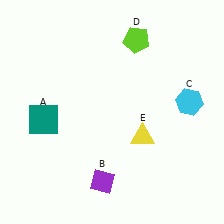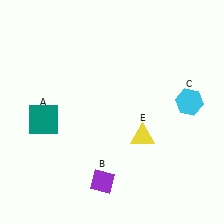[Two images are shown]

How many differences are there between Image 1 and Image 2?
There is 1 difference between the two images.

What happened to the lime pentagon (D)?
The lime pentagon (D) was removed in Image 2. It was in the top-right area of Image 1.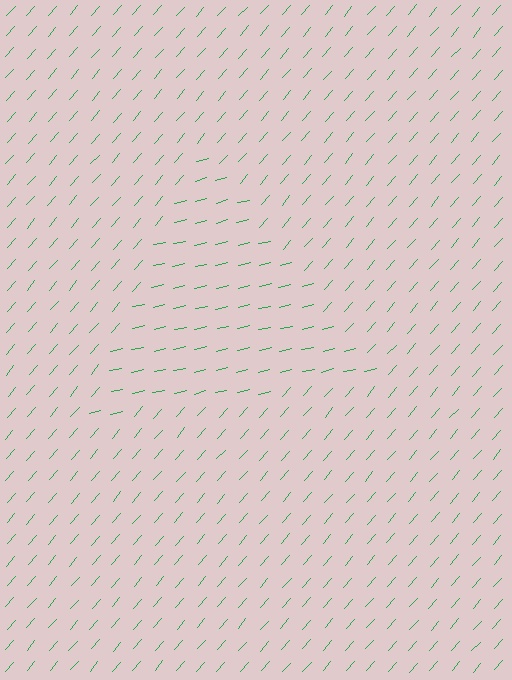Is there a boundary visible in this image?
Yes, there is a texture boundary formed by a change in line orientation.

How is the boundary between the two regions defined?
The boundary is defined purely by a change in line orientation (approximately 35 degrees difference). All lines are the same color and thickness.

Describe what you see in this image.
The image is filled with small green line segments. A triangle region in the image has lines oriented differently from the surrounding lines, creating a visible texture boundary.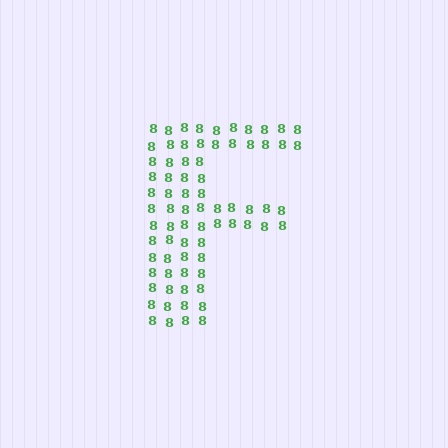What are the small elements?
The small elements are digit 8's.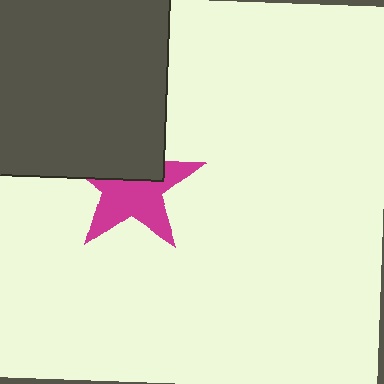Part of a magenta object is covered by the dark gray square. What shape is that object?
It is a star.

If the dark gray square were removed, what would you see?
You would see the complete magenta star.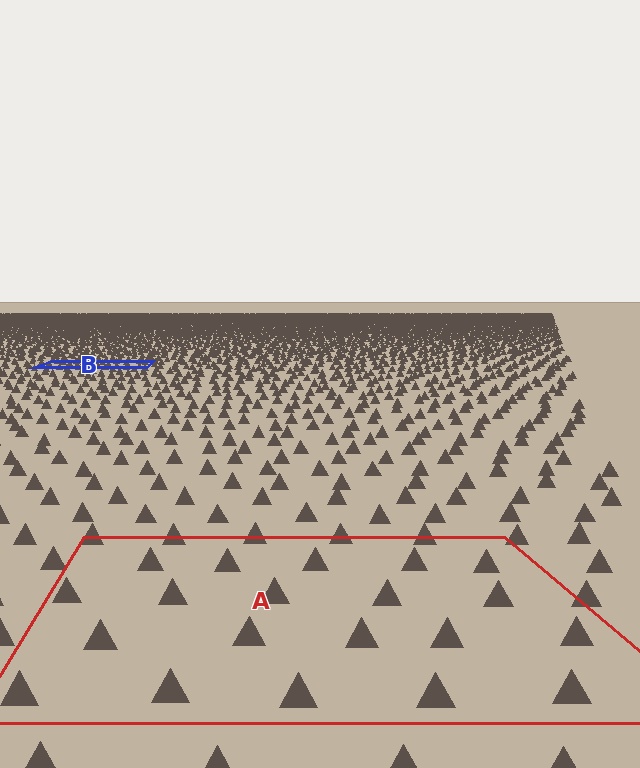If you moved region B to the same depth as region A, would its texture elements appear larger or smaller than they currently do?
They would appear larger. At a closer depth, the same texture elements are projected at a bigger on-screen size.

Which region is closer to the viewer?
Region A is closer. The texture elements there are larger and more spread out.